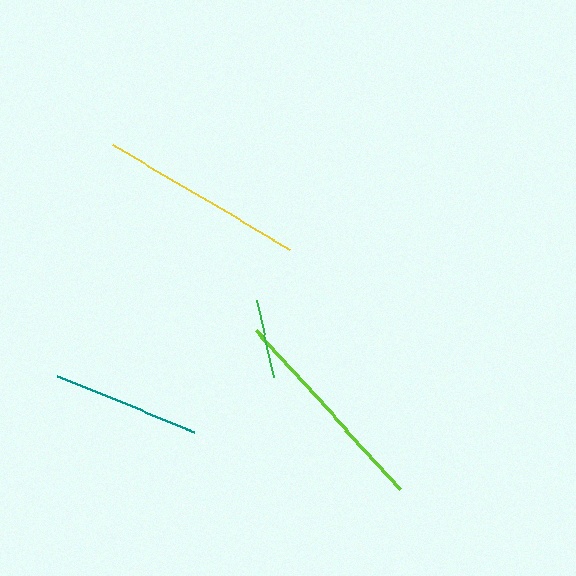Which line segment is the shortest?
The green line is the shortest at approximately 78 pixels.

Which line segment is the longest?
The lime line is the longest at approximately 215 pixels.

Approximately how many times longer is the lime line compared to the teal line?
The lime line is approximately 1.4 times the length of the teal line.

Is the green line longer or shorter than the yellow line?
The yellow line is longer than the green line.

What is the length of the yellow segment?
The yellow segment is approximately 206 pixels long.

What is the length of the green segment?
The green segment is approximately 78 pixels long.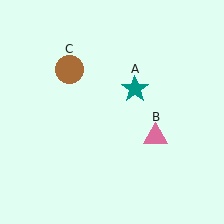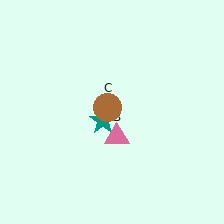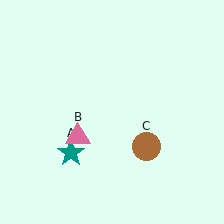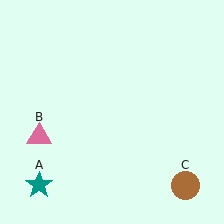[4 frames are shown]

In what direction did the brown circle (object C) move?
The brown circle (object C) moved down and to the right.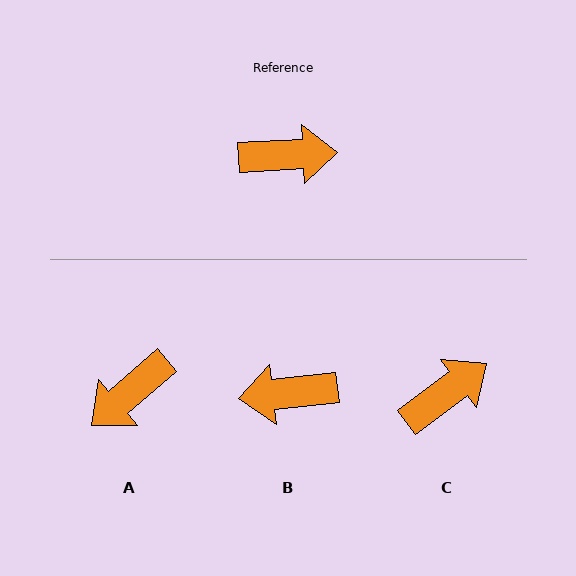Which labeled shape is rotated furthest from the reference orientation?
B, about 177 degrees away.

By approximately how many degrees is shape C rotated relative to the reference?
Approximately 34 degrees counter-clockwise.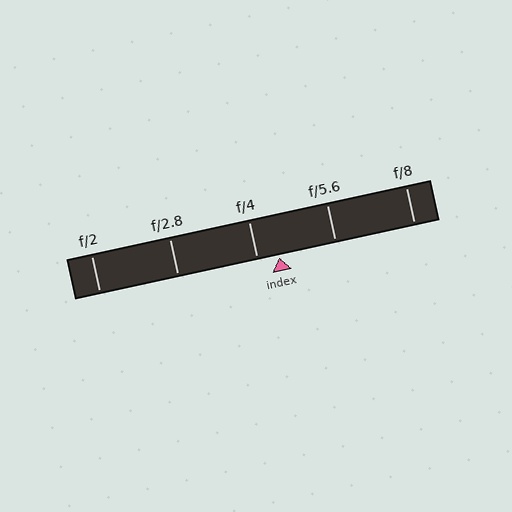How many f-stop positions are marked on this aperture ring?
There are 5 f-stop positions marked.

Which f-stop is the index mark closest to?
The index mark is closest to f/4.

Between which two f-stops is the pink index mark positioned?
The index mark is between f/4 and f/5.6.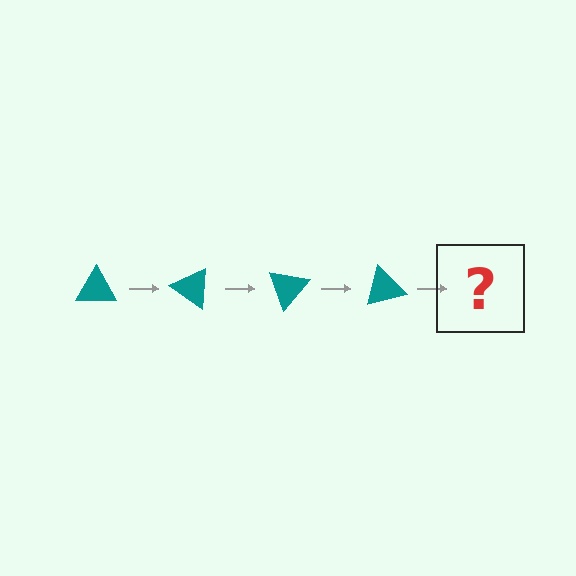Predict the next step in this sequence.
The next step is a teal triangle rotated 140 degrees.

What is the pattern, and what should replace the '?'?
The pattern is that the triangle rotates 35 degrees each step. The '?' should be a teal triangle rotated 140 degrees.